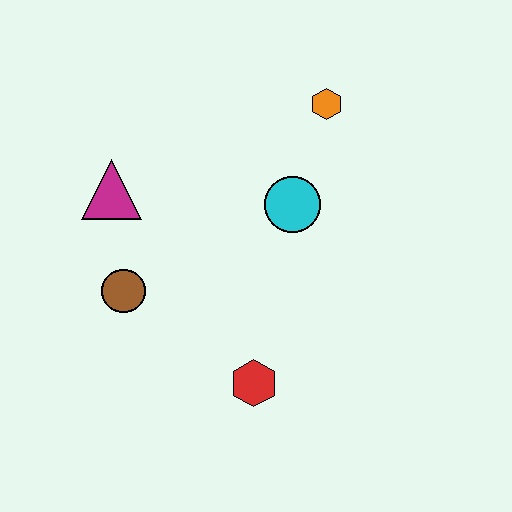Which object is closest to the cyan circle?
The orange hexagon is closest to the cyan circle.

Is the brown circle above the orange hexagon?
No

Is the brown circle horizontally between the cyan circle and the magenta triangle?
Yes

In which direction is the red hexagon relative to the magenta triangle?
The red hexagon is below the magenta triangle.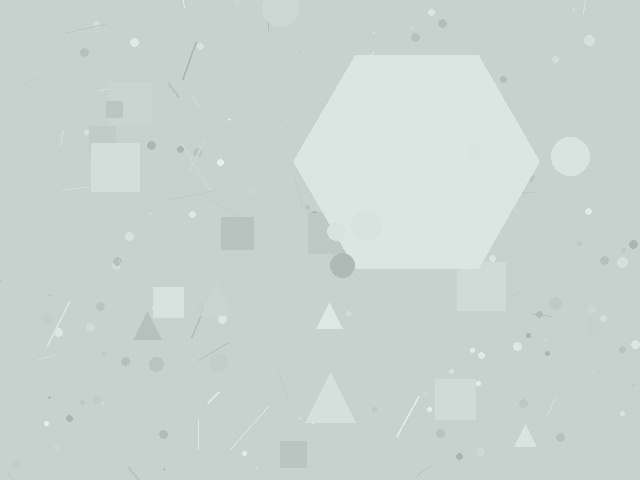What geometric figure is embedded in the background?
A hexagon is embedded in the background.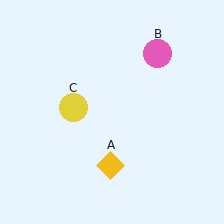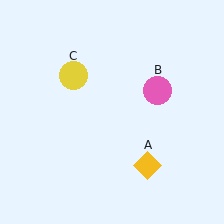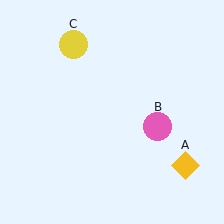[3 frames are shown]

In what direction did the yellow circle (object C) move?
The yellow circle (object C) moved up.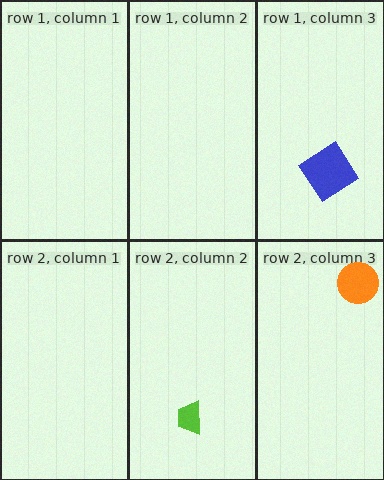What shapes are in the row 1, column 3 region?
The blue diamond.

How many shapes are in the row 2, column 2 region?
1.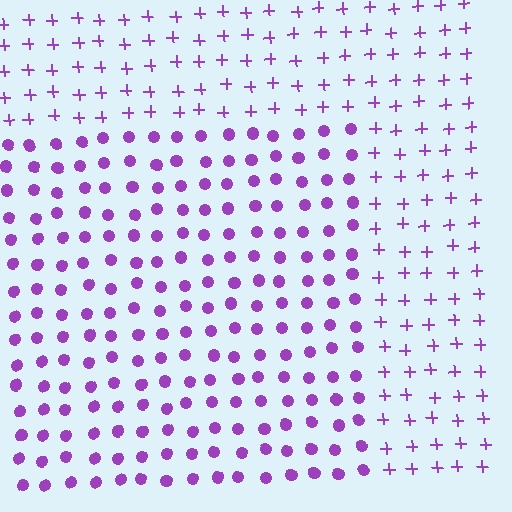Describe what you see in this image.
The image is filled with small purple elements arranged in a uniform grid. A rectangle-shaped region contains circles, while the surrounding area contains plus signs. The boundary is defined purely by the change in element shape.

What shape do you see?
I see a rectangle.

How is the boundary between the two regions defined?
The boundary is defined by a change in element shape: circles inside vs. plus signs outside. All elements share the same color and spacing.